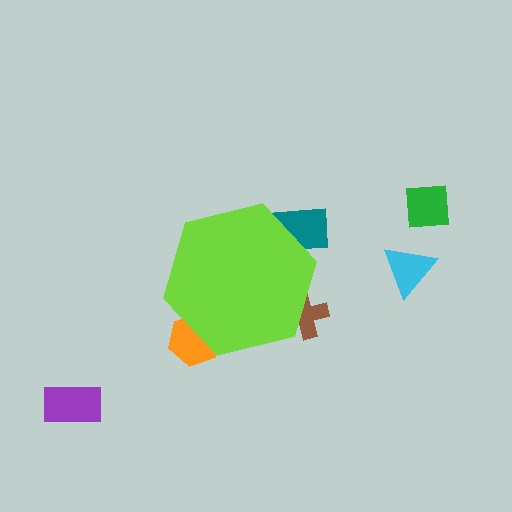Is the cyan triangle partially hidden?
No, the cyan triangle is fully visible.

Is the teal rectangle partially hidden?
Yes, the teal rectangle is partially hidden behind the lime hexagon.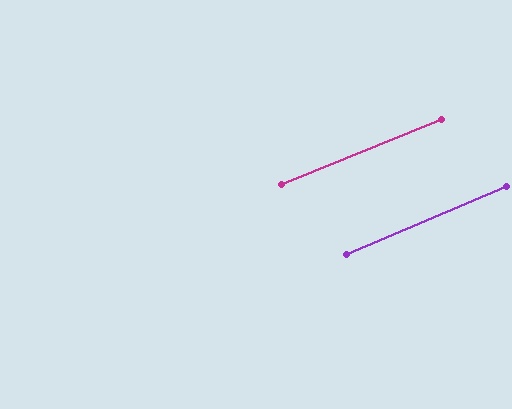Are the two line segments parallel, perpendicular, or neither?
Parallel — their directions differ by only 0.8°.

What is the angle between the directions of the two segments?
Approximately 1 degree.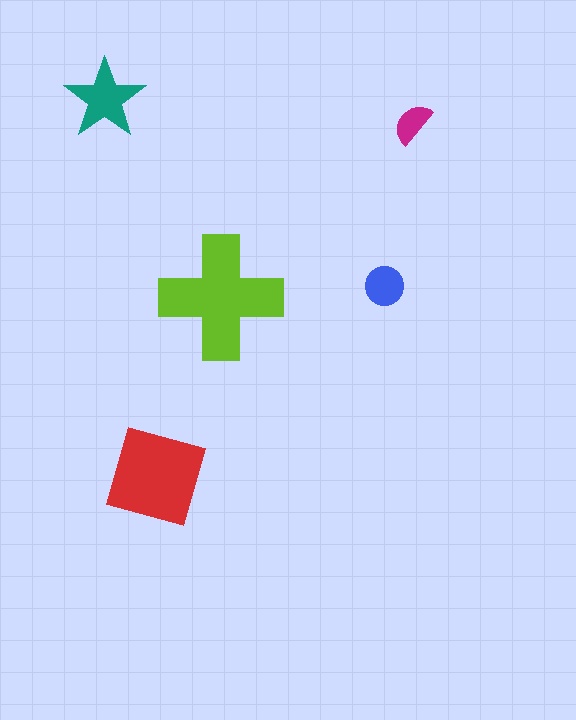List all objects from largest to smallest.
The lime cross, the red diamond, the teal star, the blue circle, the magenta semicircle.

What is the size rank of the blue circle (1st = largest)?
4th.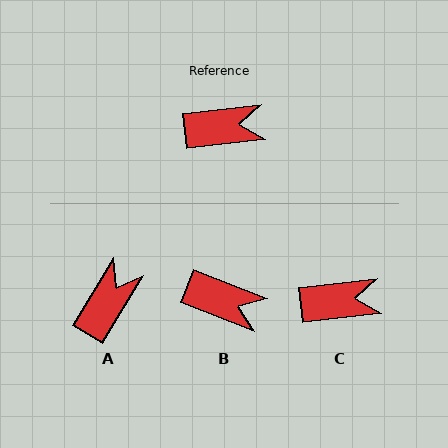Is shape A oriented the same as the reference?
No, it is off by about 53 degrees.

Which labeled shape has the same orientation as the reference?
C.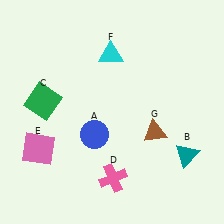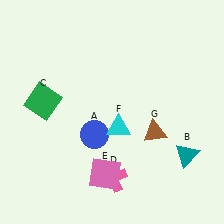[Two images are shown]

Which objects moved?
The objects that moved are: the pink square (E), the cyan triangle (F).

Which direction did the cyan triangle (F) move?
The cyan triangle (F) moved down.